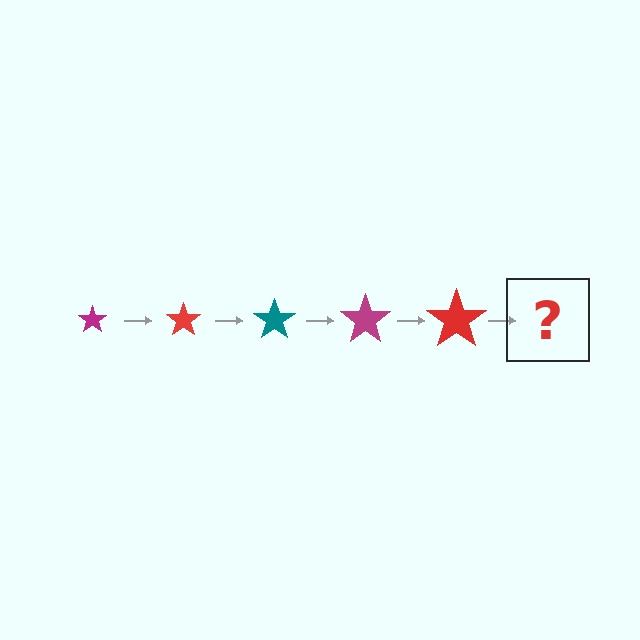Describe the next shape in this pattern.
It should be a teal star, larger than the previous one.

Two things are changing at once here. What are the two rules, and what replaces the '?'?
The two rules are that the star grows larger each step and the color cycles through magenta, red, and teal. The '?' should be a teal star, larger than the previous one.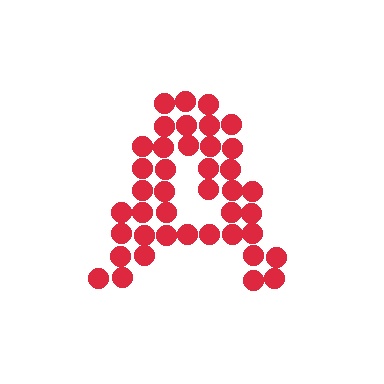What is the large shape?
The large shape is the letter A.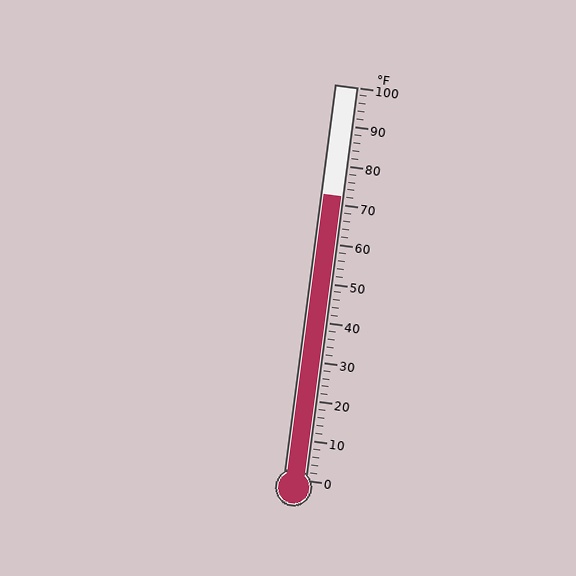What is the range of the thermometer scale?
The thermometer scale ranges from 0°F to 100°F.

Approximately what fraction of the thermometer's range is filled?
The thermometer is filled to approximately 70% of its range.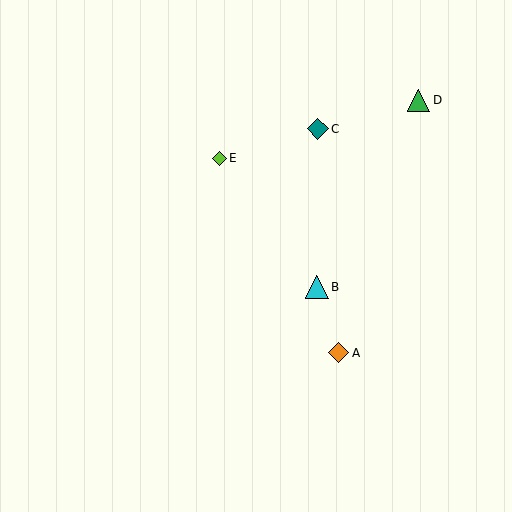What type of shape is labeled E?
Shape E is a lime diamond.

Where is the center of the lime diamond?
The center of the lime diamond is at (219, 158).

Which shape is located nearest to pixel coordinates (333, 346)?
The orange diamond (labeled A) at (339, 352) is nearest to that location.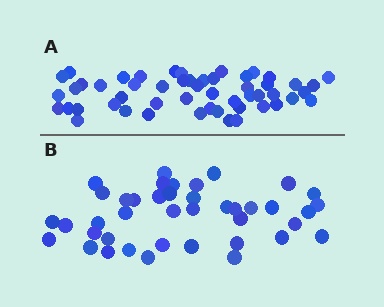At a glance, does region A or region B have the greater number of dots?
Region A (the top region) has more dots.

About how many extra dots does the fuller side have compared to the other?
Region A has roughly 12 or so more dots than region B.